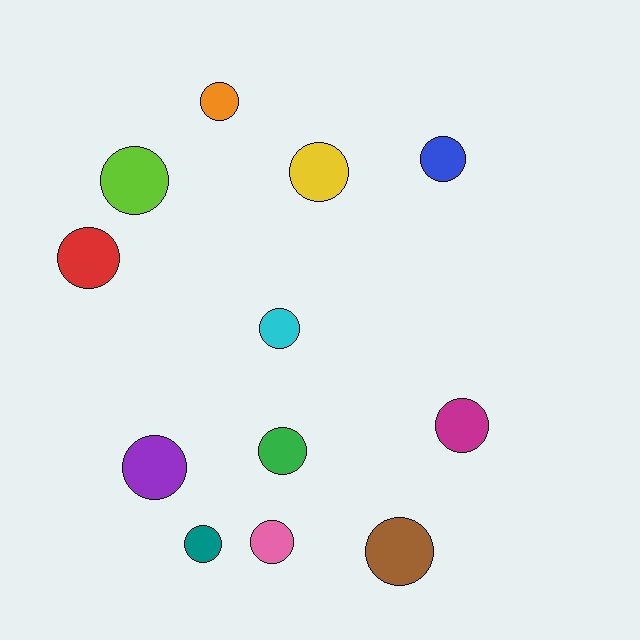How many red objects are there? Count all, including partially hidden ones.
There is 1 red object.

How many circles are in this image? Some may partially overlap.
There are 12 circles.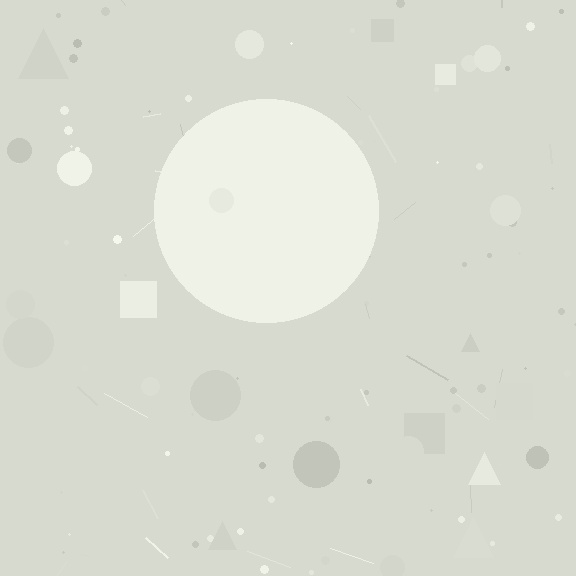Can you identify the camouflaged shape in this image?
The camouflaged shape is a circle.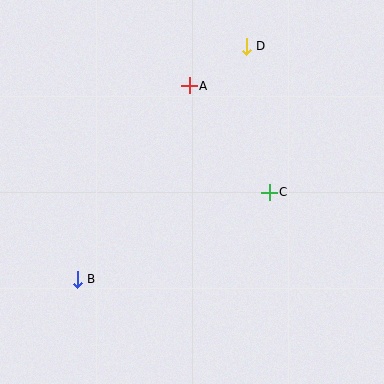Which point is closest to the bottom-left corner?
Point B is closest to the bottom-left corner.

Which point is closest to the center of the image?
Point C at (269, 192) is closest to the center.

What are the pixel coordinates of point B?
Point B is at (77, 279).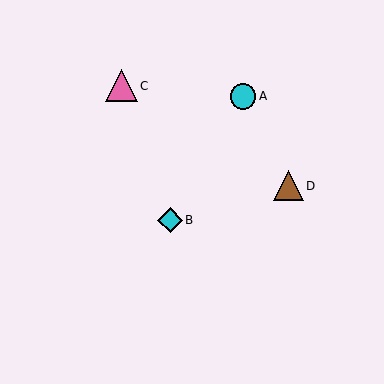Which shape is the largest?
The pink triangle (labeled C) is the largest.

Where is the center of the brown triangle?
The center of the brown triangle is at (288, 186).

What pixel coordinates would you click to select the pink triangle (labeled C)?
Click at (121, 86) to select the pink triangle C.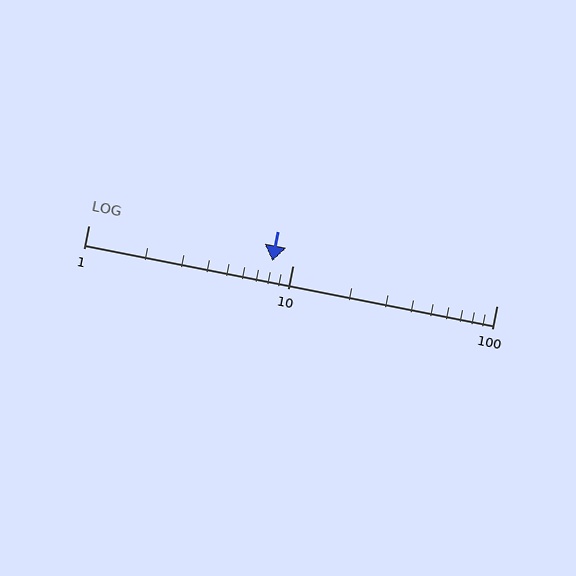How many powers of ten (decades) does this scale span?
The scale spans 2 decades, from 1 to 100.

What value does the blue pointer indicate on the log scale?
The pointer indicates approximately 8.